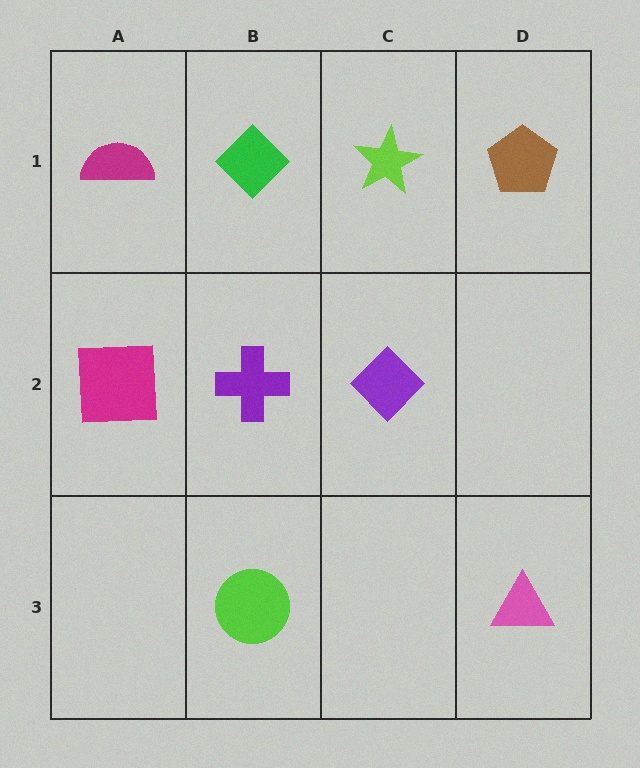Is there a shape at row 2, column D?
No, that cell is empty.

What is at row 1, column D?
A brown pentagon.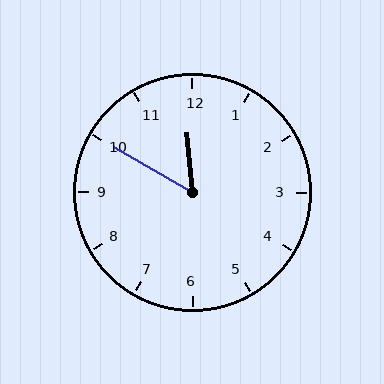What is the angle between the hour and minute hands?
Approximately 55 degrees.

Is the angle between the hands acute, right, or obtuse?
It is acute.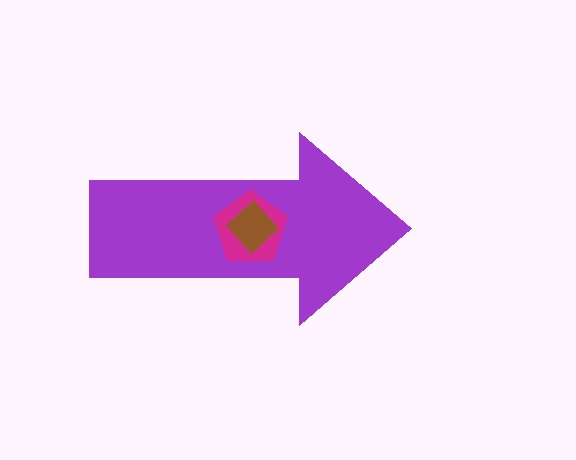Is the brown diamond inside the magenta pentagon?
Yes.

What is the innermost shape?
The brown diamond.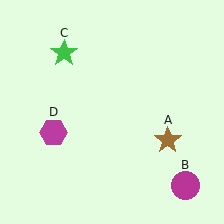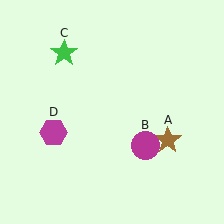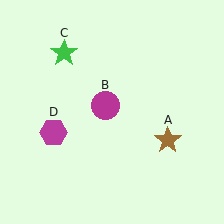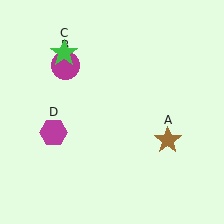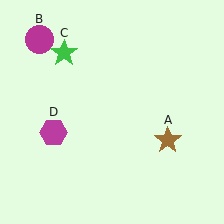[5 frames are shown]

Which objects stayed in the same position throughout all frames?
Brown star (object A) and green star (object C) and magenta hexagon (object D) remained stationary.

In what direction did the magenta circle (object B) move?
The magenta circle (object B) moved up and to the left.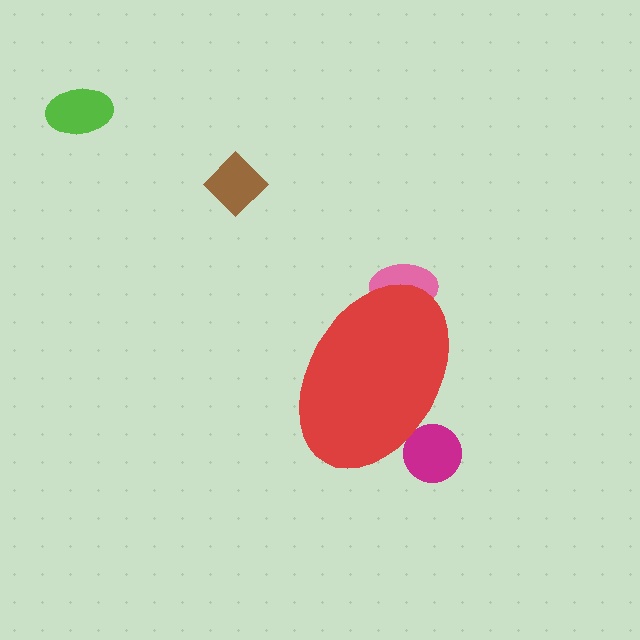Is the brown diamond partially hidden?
No, the brown diamond is fully visible.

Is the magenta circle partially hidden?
Yes, the magenta circle is partially hidden behind the red ellipse.